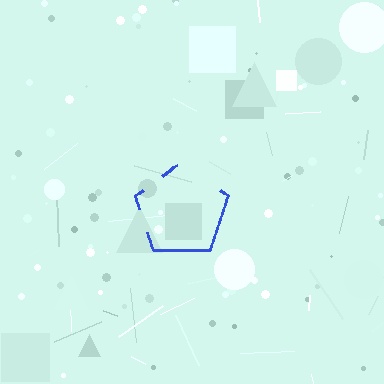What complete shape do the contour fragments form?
The contour fragments form a pentagon.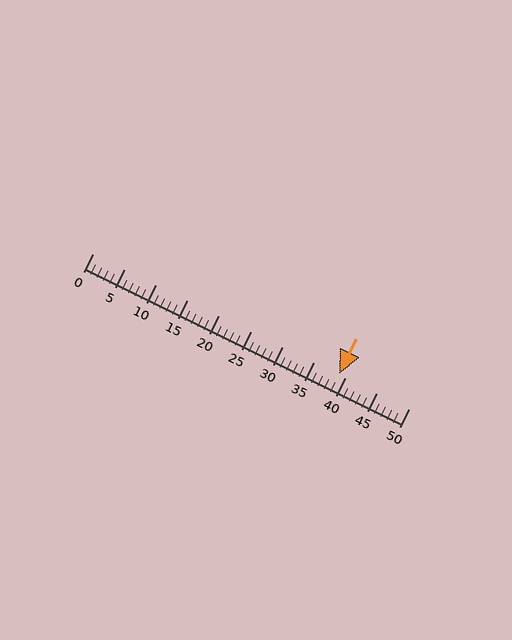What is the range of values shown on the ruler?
The ruler shows values from 0 to 50.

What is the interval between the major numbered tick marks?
The major tick marks are spaced 5 units apart.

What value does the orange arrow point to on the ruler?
The orange arrow points to approximately 39.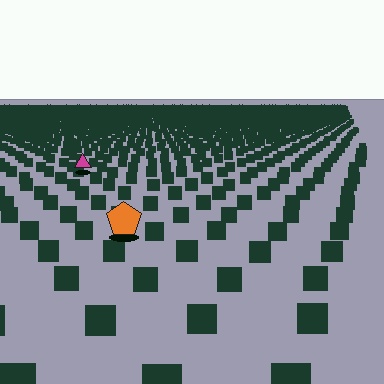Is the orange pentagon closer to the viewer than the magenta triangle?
Yes. The orange pentagon is closer — you can tell from the texture gradient: the ground texture is coarser near it.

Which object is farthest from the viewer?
The magenta triangle is farthest from the viewer. It appears smaller and the ground texture around it is denser.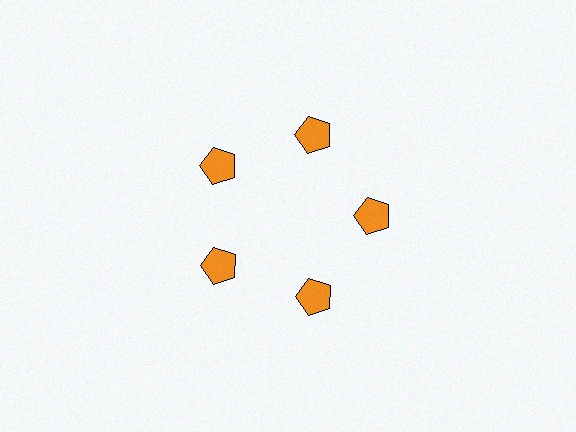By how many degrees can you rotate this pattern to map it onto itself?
The pattern maps onto itself every 72 degrees of rotation.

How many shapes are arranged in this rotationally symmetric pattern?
There are 5 shapes, arranged in 5 groups of 1.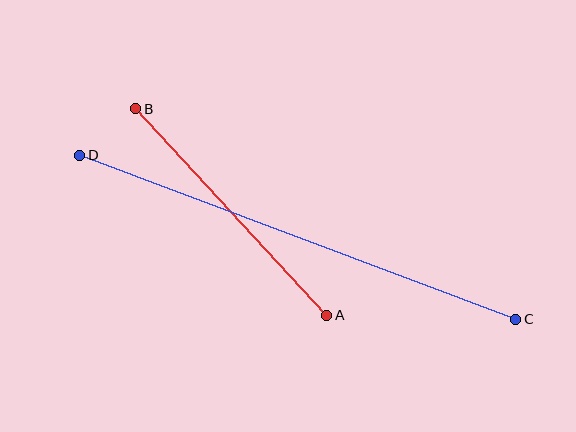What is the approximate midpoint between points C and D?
The midpoint is at approximately (298, 237) pixels.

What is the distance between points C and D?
The distance is approximately 465 pixels.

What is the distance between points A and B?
The distance is approximately 281 pixels.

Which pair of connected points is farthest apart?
Points C and D are farthest apart.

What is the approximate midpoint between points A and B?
The midpoint is at approximately (231, 212) pixels.